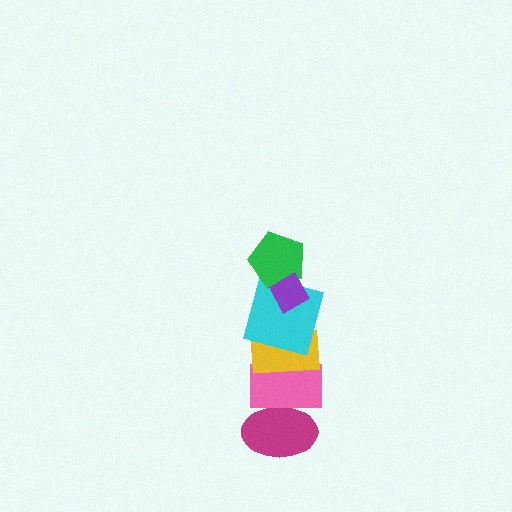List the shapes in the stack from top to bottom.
From top to bottom: the purple diamond, the green pentagon, the cyan square, the yellow rectangle, the pink rectangle, the magenta ellipse.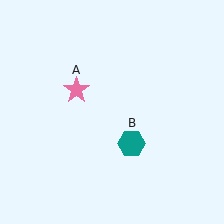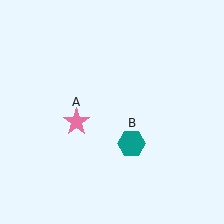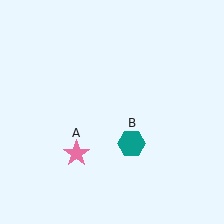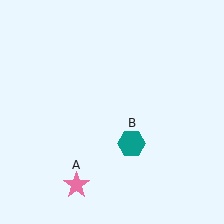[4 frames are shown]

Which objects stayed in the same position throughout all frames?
Teal hexagon (object B) remained stationary.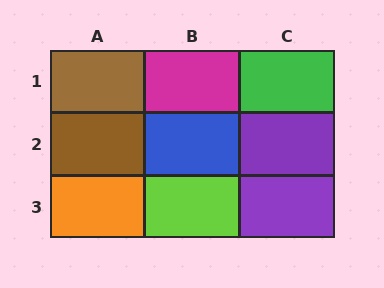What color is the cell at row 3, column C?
Purple.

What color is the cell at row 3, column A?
Orange.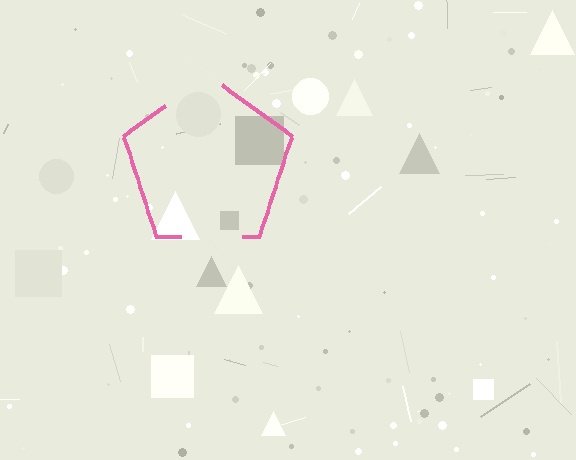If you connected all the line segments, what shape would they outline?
They would outline a pentagon.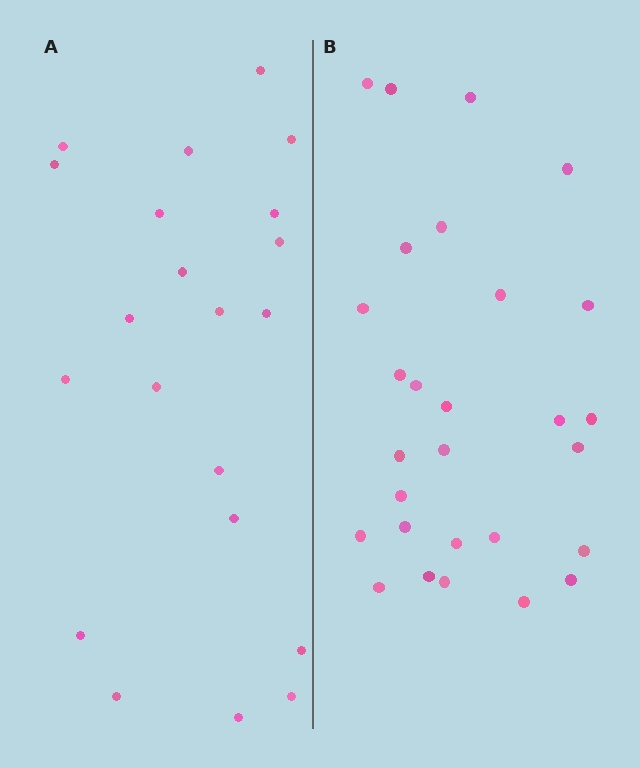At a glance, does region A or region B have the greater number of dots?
Region B (the right region) has more dots.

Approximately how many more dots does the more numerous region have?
Region B has roughly 8 or so more dots than region A.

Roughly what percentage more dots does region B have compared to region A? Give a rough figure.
About 35% more.